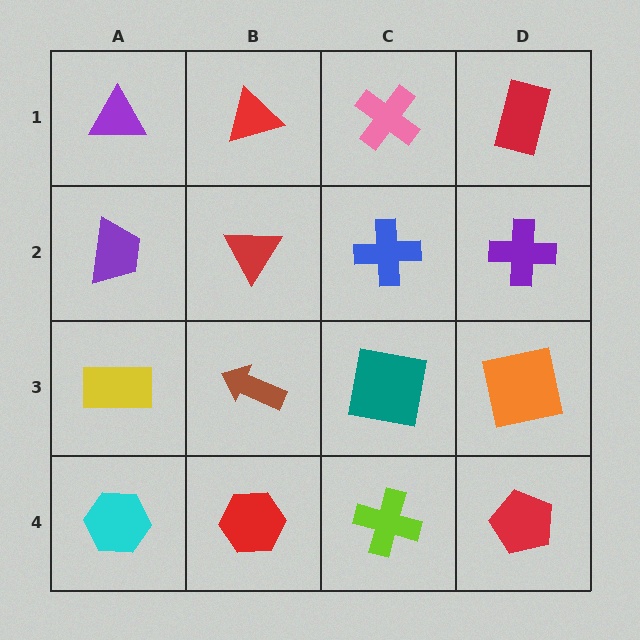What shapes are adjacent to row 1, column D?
A purple cross (row 2, column D), a pink cross (row 1, column C).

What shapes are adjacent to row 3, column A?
A purple trapezoid (row 2, column A), a cyan hexagon (row 4, column A), a brown arrow (row 3, column B).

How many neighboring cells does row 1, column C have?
3.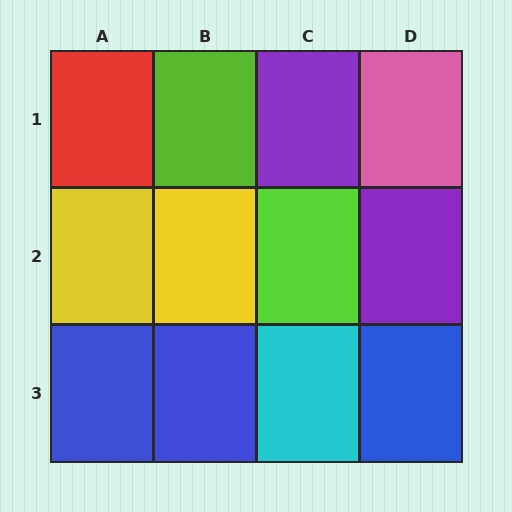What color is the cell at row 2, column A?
Yellow.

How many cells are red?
1 cell is red.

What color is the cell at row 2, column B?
Yellow.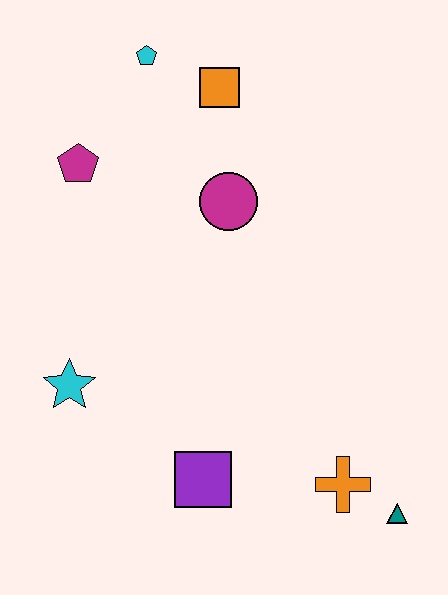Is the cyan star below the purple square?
No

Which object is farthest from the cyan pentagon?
The teal triangle is farthest from the cyan pentagon.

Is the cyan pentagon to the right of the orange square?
No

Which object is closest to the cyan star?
The purple square is closest to the cyan star.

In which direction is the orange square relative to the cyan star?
The orange square is above the cyan star.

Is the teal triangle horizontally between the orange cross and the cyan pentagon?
No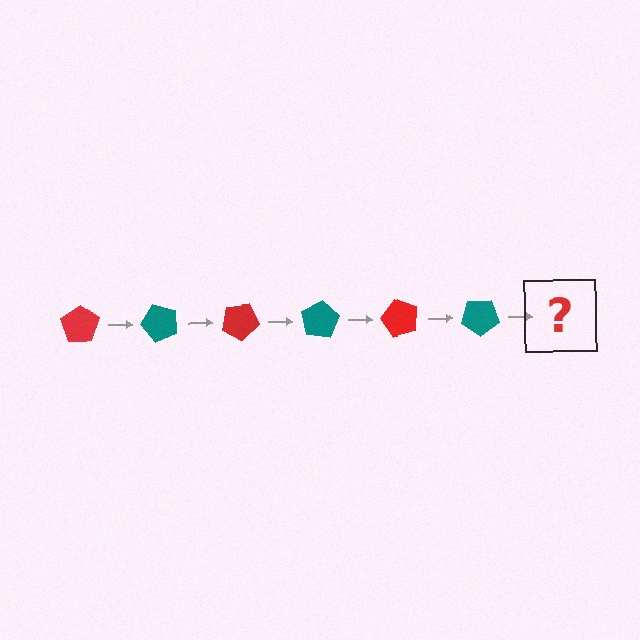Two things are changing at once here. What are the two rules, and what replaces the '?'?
The two rules are that it rotates 50 degrees each step and the color cycles through red and teal. The '?' should be a red pentagon, rotated 300 degrees from the start.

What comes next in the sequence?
The next element should be a red pentagon, rotated 300 degrees from the start.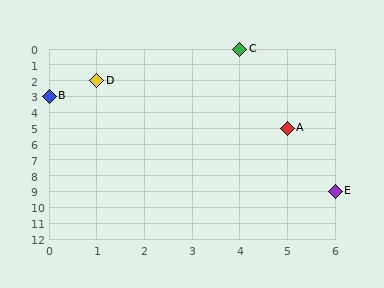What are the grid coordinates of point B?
Point B is at grid coordinates (0, 3).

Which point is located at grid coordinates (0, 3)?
Point B is at (0, 3).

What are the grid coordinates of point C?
Point C is at grid coordinates (4, 0).